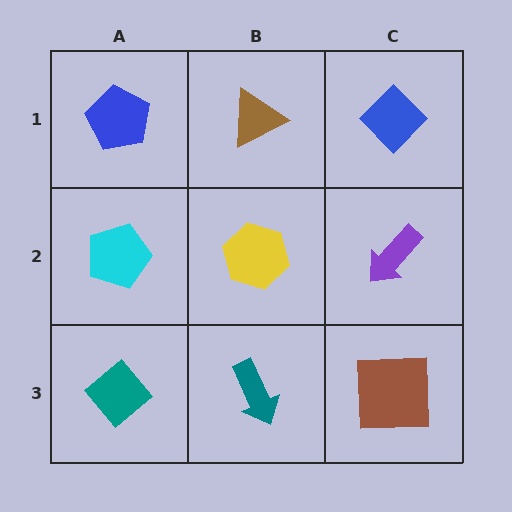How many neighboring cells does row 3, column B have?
3.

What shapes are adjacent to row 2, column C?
A blue diamond (row 1, column C), a brown square (row 3, column C), a yellow hexagon (row 2, column B).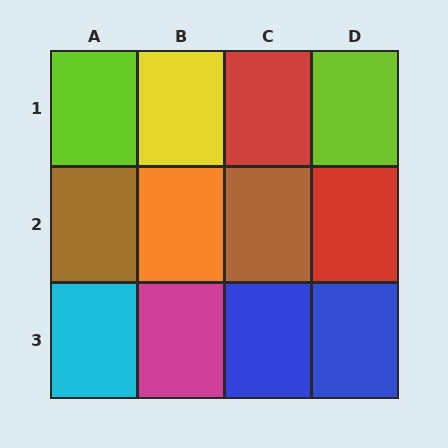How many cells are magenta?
1 cell is magenta.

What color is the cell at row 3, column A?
Cyan.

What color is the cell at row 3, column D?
Blue.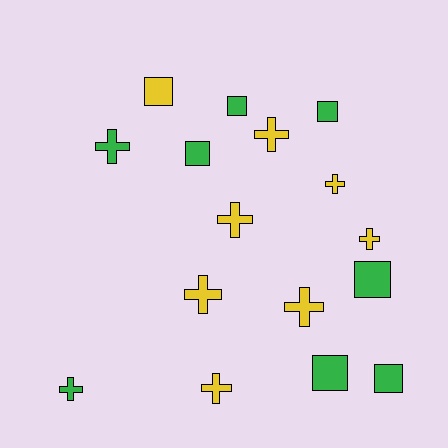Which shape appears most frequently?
Cross, with 9 objects.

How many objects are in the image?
There are 16 objects.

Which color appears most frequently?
Yellow, with 8 objects.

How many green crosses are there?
There are 2 green crosses.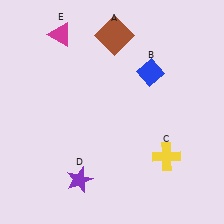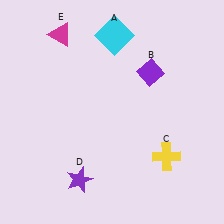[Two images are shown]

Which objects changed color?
A changed from brown to cyan. B changed from blue to purple.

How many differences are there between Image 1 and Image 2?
There are 2 differences between the two images.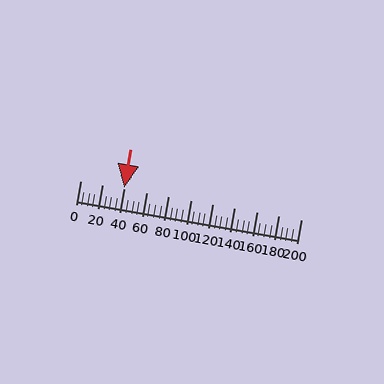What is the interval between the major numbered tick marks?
The major tick marks are spaced 20 units apart.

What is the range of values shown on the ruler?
The ruler shows values from 0 to 200.